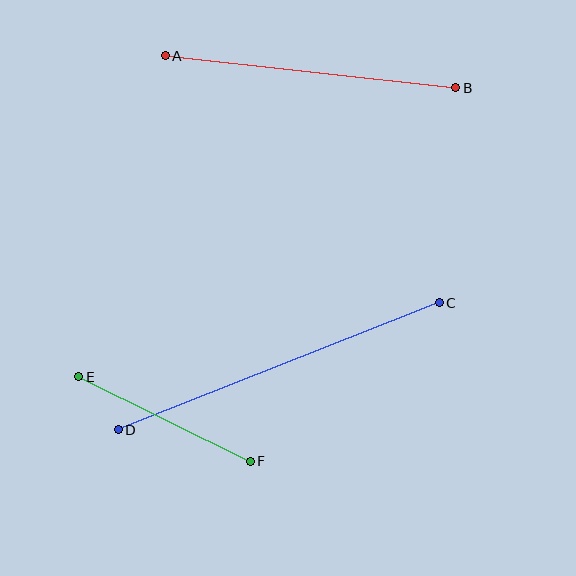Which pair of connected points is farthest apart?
Points C and D are farthest apart.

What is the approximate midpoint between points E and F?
The midpoint is at approximately (165, 419) pixels.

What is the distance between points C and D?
The distance is approximately 345 pixels.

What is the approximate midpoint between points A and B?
The midpoint is at approximately (310, 72) pixels.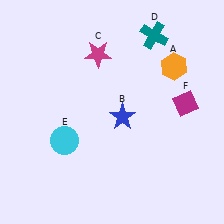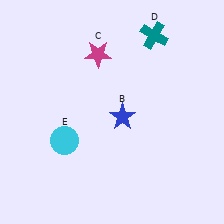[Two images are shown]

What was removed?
The magenta diamond (F), the orange hexagon (A) were removed in Image 2.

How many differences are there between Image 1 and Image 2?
There are 2 differences between the two images.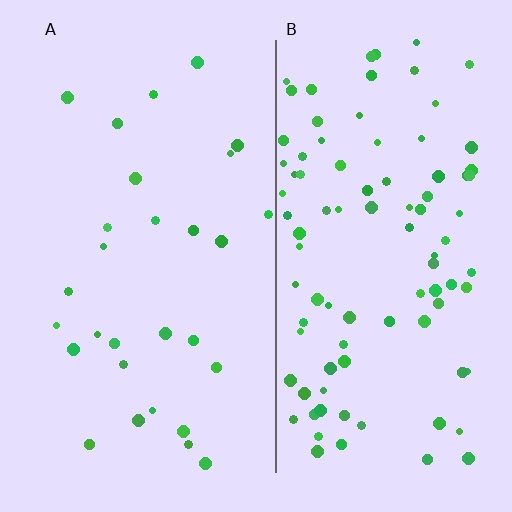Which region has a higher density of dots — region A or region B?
B (the right).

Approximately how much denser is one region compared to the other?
Approximately 3.3× — region B over region A.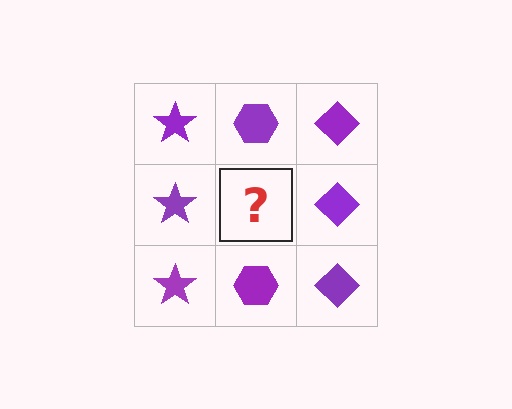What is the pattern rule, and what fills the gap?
The rule is that each column has a consistent shape. The gap should be filled with a purple hexagon.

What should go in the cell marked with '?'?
The missing cell should contain a purple hexagon.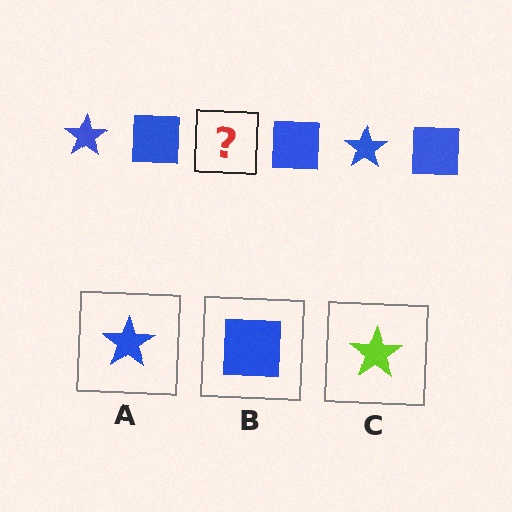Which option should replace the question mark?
Option A.